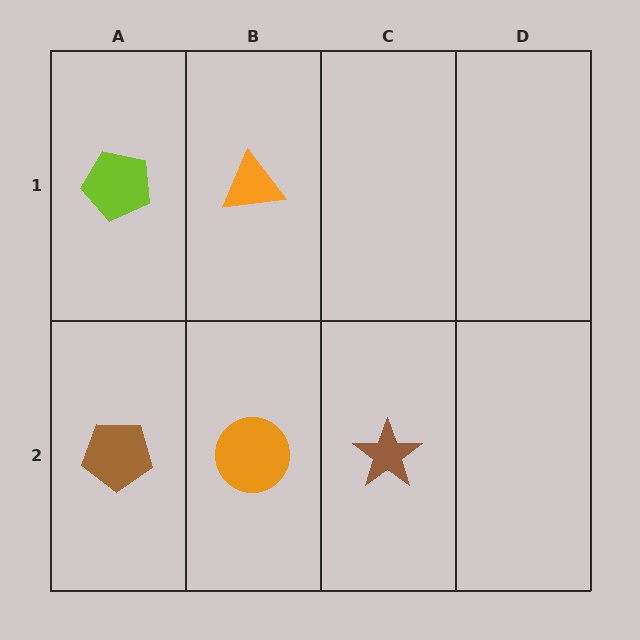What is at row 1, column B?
An orange triangle.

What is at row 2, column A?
A brown pentagon.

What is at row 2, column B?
An orange circle.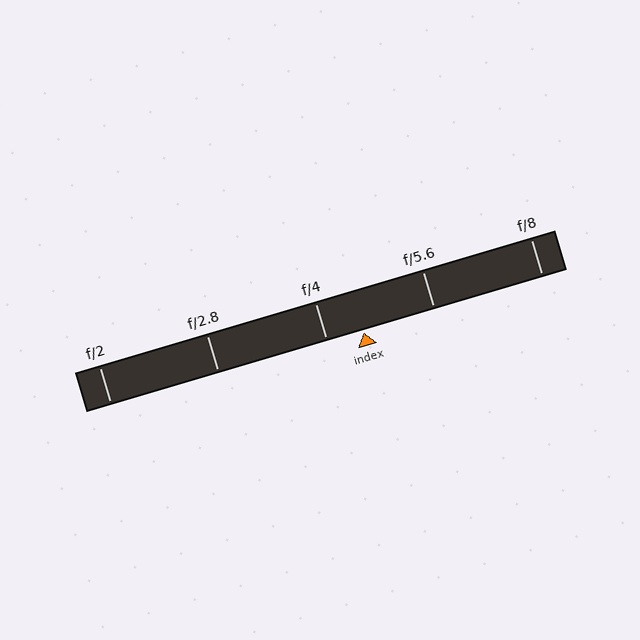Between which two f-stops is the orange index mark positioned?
The index mark is between f/4 and f/5.6.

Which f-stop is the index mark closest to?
The index mark is closest to f/4.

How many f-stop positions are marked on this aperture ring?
There are 5 f-stop positions marked.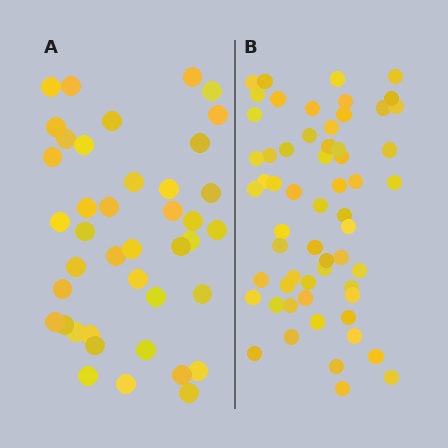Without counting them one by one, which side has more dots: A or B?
Region B (the right region) has more dots.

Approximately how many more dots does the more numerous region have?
Region B has approximately 20 more dots than region A.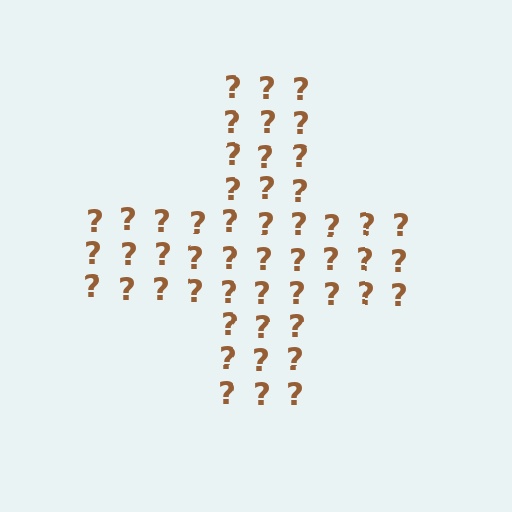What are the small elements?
The small elements are question marks.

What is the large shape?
The large shape is a cross.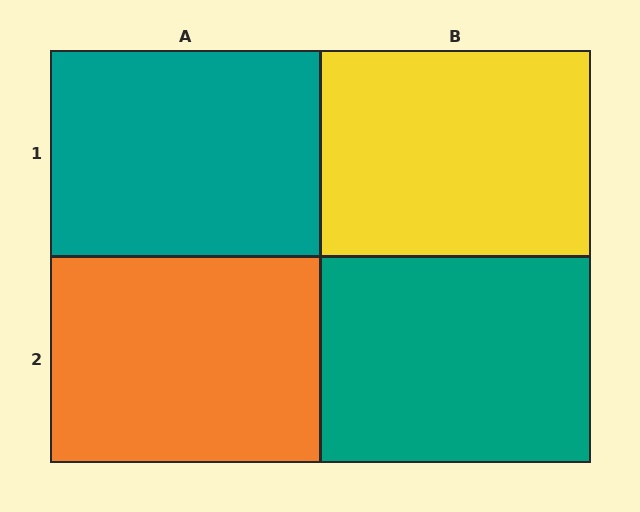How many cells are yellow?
1 cell is yellow.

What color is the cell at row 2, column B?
Teal.